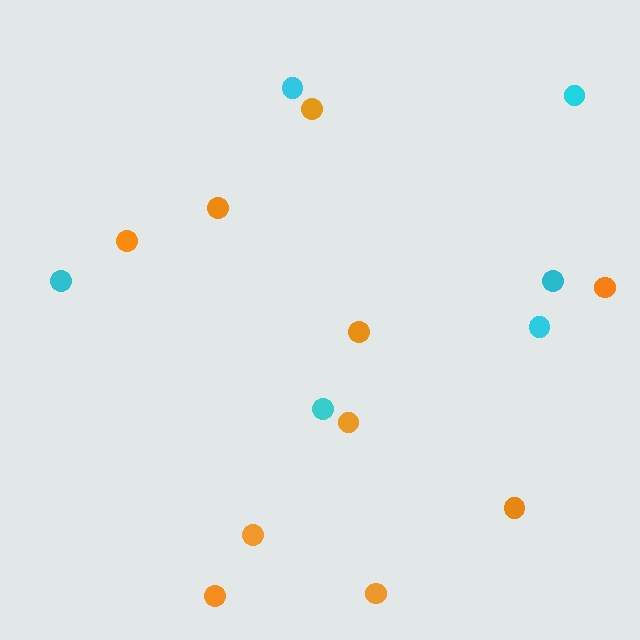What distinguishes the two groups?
There are 2 groups: one group of orange circles (10) and one group of cyan circles (6).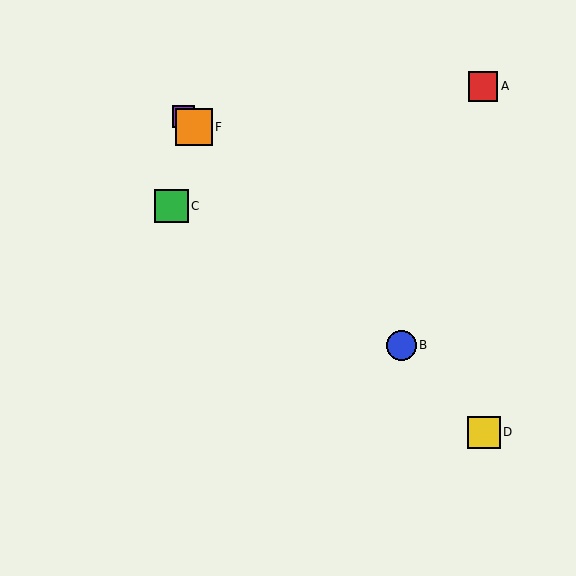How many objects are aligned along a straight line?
4 objects (B, D, E, F) are aligned along a straight line.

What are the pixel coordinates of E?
Object E is at (184, 116).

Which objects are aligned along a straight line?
Objects B, D, E, F are aligned along a straight line.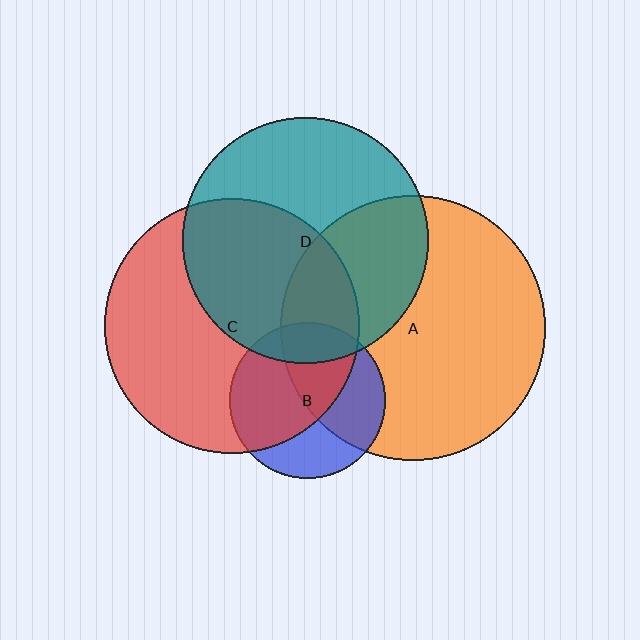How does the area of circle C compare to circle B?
Approximately 2.7 times.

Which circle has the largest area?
Circle A (orange).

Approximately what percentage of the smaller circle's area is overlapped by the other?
Approximately 20%.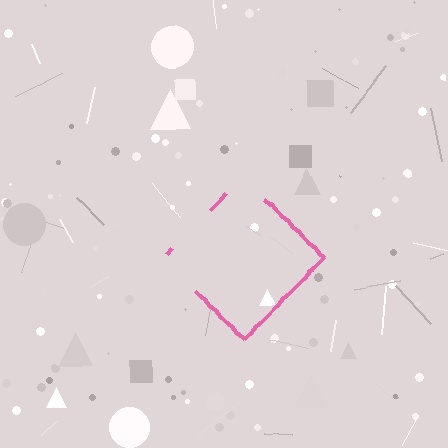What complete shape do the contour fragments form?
The contour fragments form a diamond.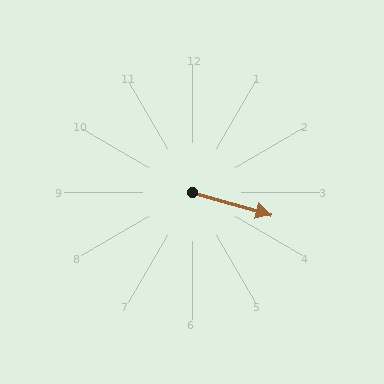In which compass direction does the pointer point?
East.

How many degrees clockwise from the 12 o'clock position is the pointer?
Approximately 106 degrees.